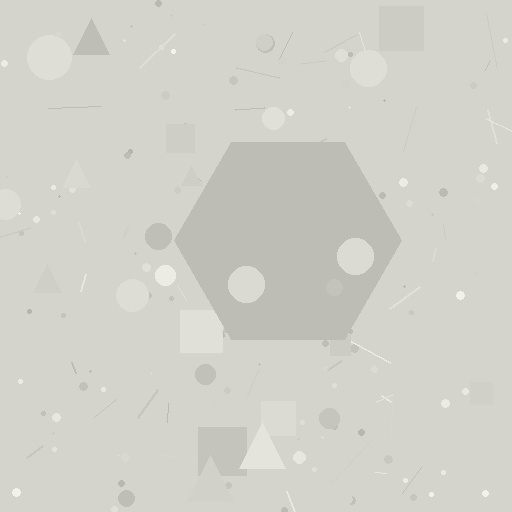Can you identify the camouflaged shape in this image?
The camouflaged shape is a hexagon.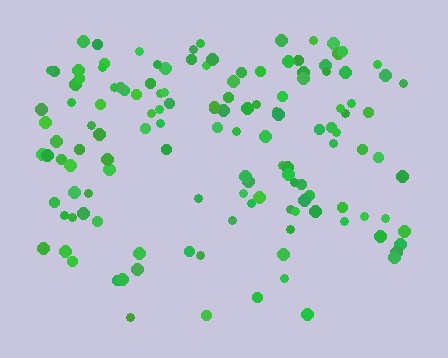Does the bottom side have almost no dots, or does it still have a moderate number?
Still a moderate number, just noticeably fewer than the top.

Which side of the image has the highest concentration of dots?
The top.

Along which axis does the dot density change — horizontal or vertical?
Vertical.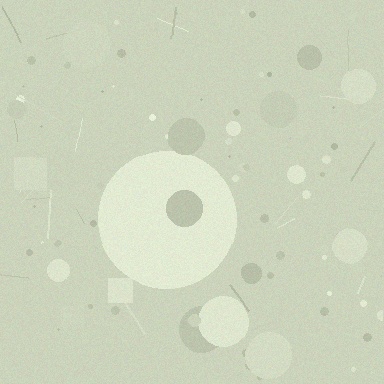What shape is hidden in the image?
A circle is hidden in the image.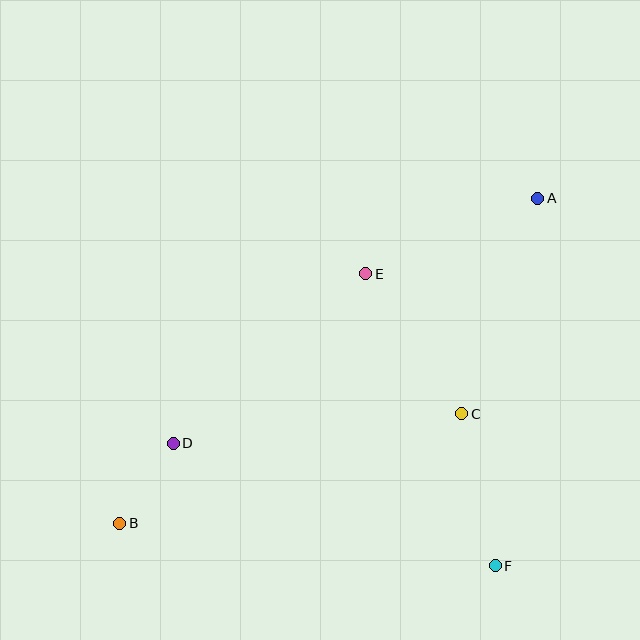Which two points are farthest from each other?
Points A and B are farthest from each other.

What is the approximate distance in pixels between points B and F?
The distance between B and F is approximately 378 pixels.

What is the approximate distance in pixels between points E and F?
The distance between E and F is approximately 320 pixels.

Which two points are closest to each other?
Points B and D are closest to each other.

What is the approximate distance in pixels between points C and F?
The distance between C and F is approximately 156 pixels.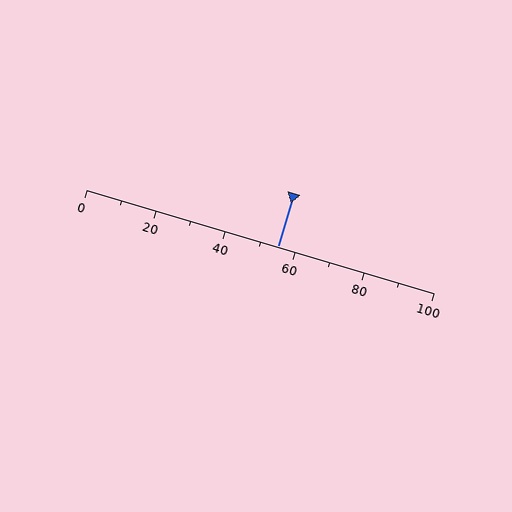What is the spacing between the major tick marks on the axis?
The major ticks are spaced 20 apart.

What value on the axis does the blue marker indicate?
The marker indicates approximately 55.